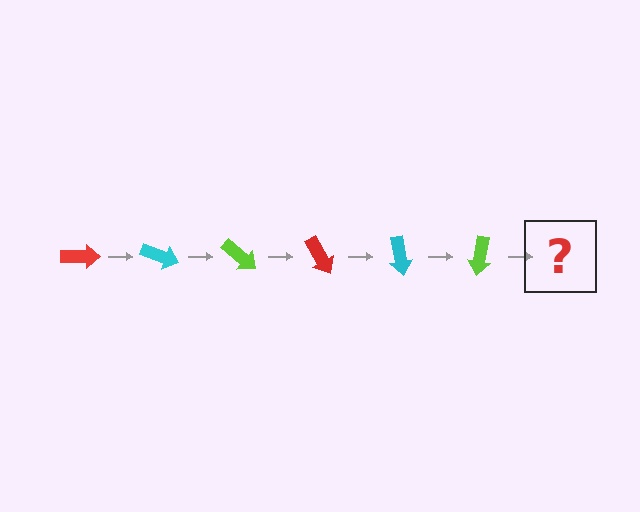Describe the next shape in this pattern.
It should be a red arrow, rotated 120 degrees from the start.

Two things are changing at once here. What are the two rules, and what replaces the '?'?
The two rules are that it rotates 20 degrees each step and the color cycles through red, cyan, and lime. The '?' should be a red arrow, rotated 120 degrees from the start.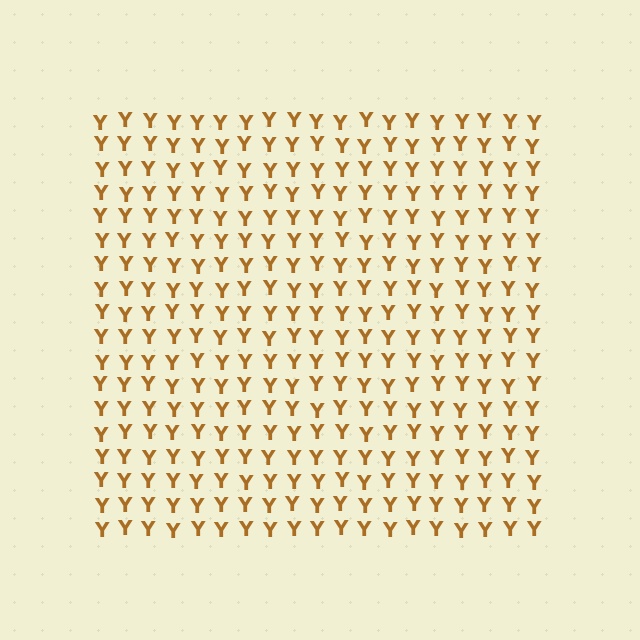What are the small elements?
The small elements are letter Y's.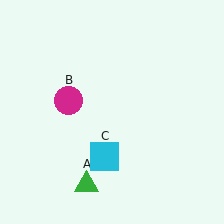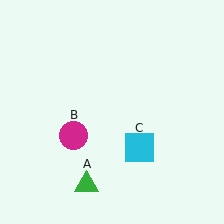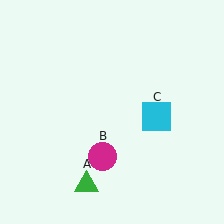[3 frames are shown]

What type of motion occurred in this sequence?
The magenta circle (object B), cyan square (object C) rotated counterclockwise around the center of the scene.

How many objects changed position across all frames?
2 objects changed position: magenta circle (object B), cyan square (object C).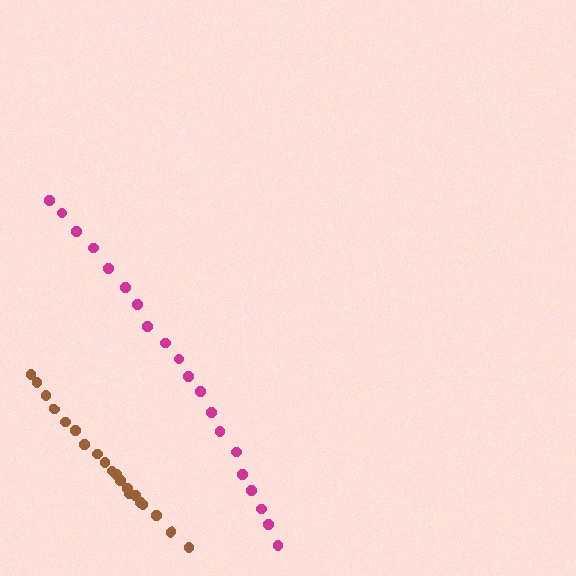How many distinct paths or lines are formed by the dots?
There are 2 distinct paths.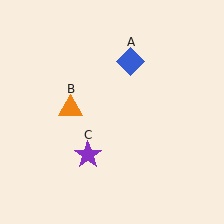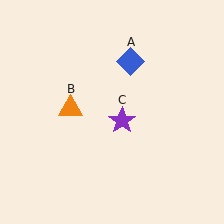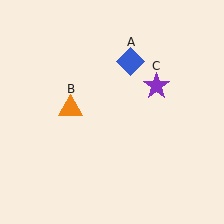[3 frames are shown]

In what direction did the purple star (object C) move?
The purple star (object C) moved up and to the right.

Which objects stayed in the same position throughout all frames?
Blue diamond (object A) and orange triangle (object B) remained stationary.